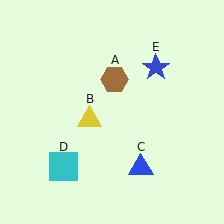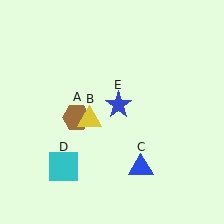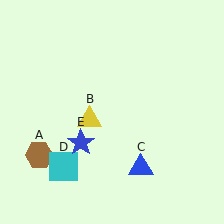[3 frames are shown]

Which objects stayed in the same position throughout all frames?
Yellow triangle (object B) and blue triangle (object C) and cyan square (object D) remained stationary.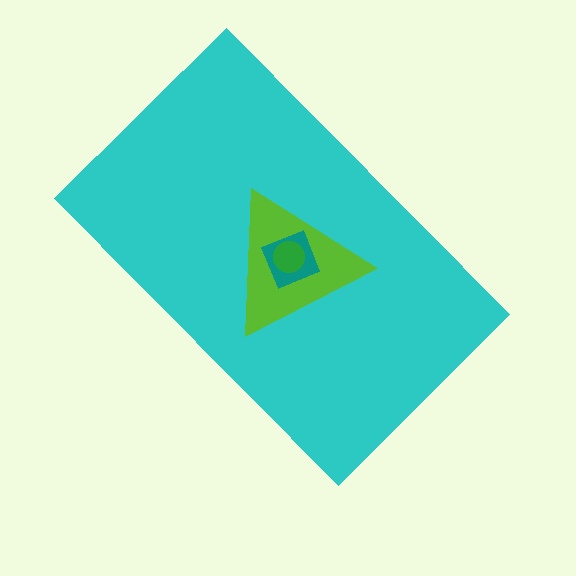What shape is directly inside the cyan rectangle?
The lime triangle.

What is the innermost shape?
The green circle.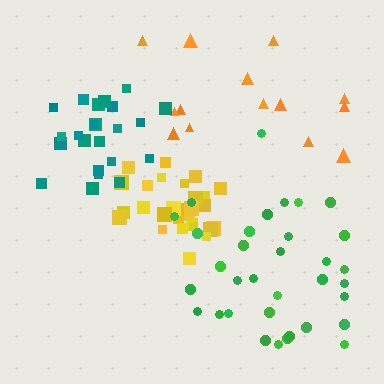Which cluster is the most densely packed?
Yellow.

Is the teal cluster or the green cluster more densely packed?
Teal.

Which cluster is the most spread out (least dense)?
Orange.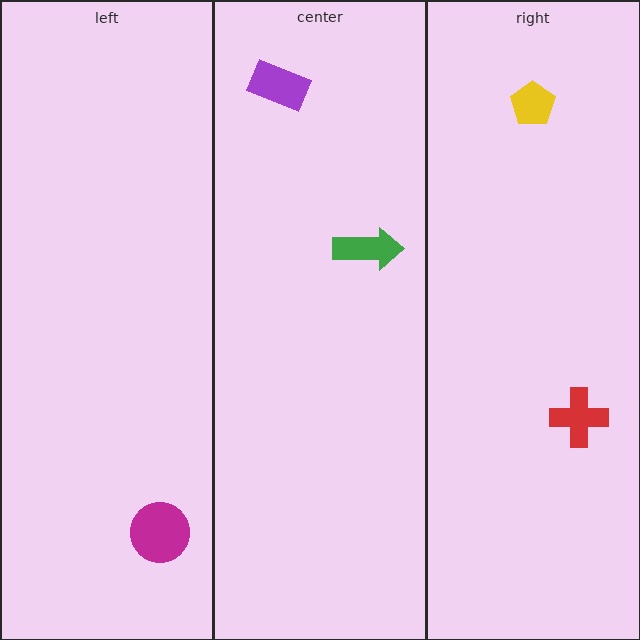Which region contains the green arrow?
The center region.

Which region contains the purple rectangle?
The center region.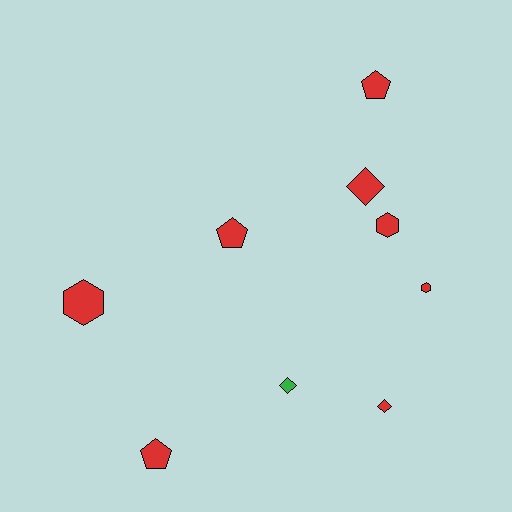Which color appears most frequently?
Red, with 8 objects.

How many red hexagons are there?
There are 3 red hexagons.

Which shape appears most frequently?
Pentagon, with 3 objects.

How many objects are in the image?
There are 9 objects.